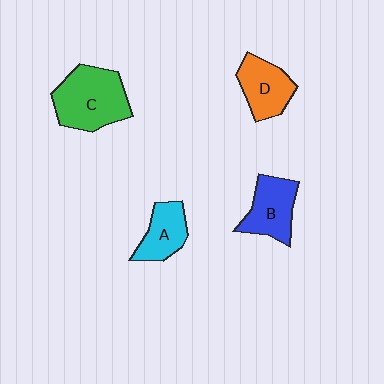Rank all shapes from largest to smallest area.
From largest to smallest: C (green), B (blue), D (orange), A (cyan).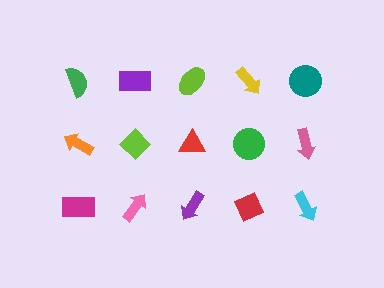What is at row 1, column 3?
A lime ellipse.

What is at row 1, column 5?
A teal circle.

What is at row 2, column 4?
A green circle.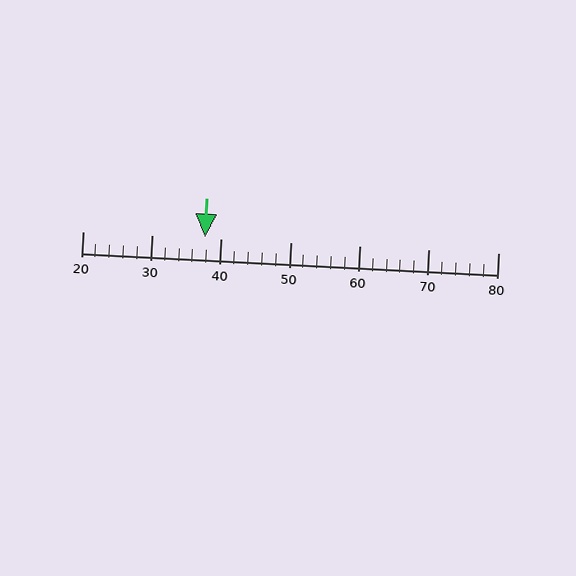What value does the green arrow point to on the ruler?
The green arrow points to approximately 38.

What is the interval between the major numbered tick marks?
The major tick marks are spaced 10 units apart.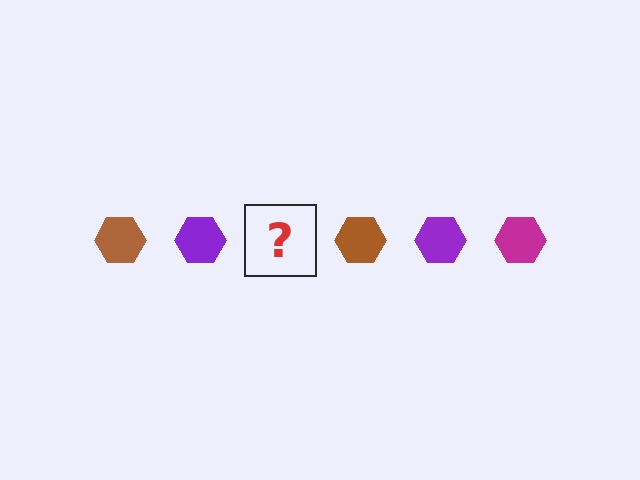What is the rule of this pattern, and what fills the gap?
The rule is that the pattern cycles through brown, purple, magenta hexagons. The gap should be filled with a magenta hexagon.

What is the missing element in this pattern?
The missing element is a magenta hexagon.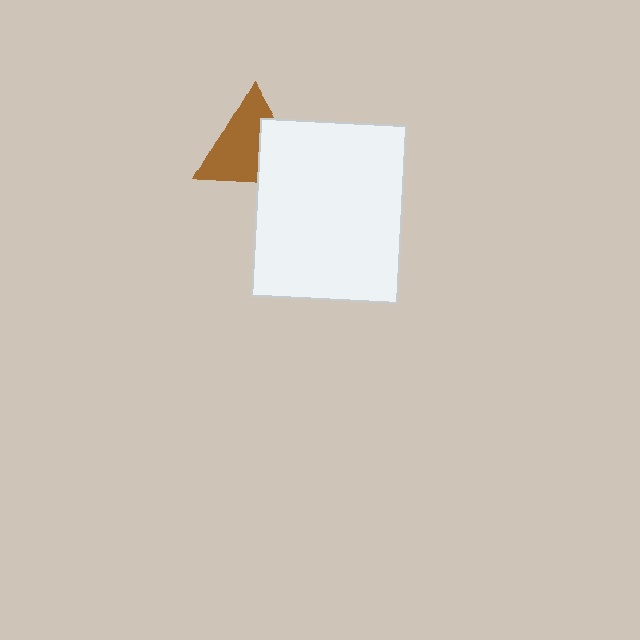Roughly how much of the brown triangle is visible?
About half of it is visible (roughly 64%).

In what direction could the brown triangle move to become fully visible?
The brown triangle could move toward the upper-left. That would shift it out from behind the white rectangle entirely.